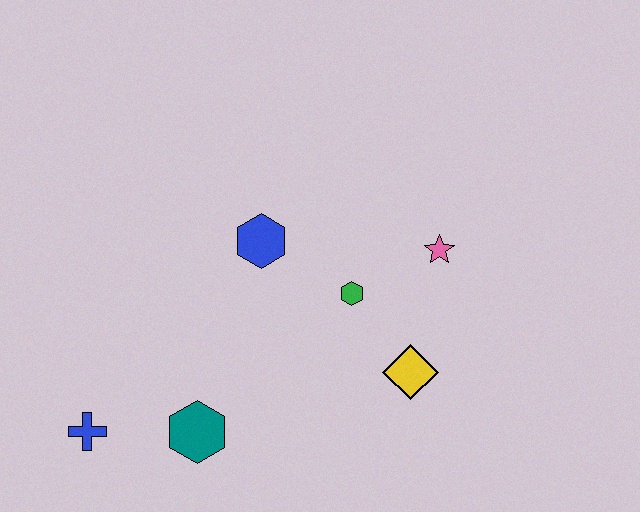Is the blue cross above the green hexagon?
No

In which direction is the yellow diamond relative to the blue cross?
The yellow diamond is to the right of the blue cross.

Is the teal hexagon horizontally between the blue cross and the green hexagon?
Yes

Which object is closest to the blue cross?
The teal hexagon is closest to the blue cross.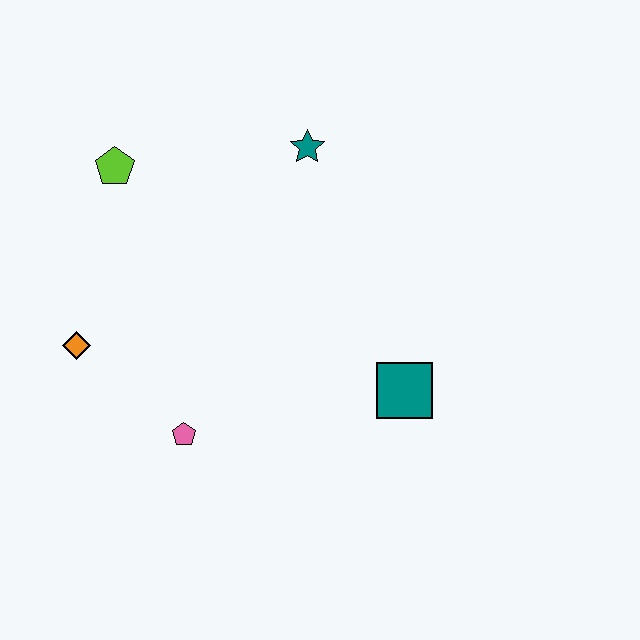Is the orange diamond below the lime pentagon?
Yes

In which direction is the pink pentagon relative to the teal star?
The pink pentagon is below the teal star.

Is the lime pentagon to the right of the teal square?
No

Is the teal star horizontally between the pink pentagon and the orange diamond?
No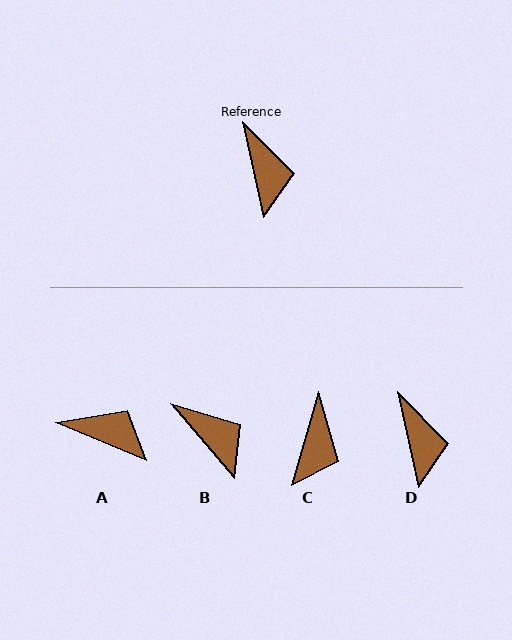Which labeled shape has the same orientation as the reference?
D.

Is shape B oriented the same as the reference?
No, it is off by about 29 degrees.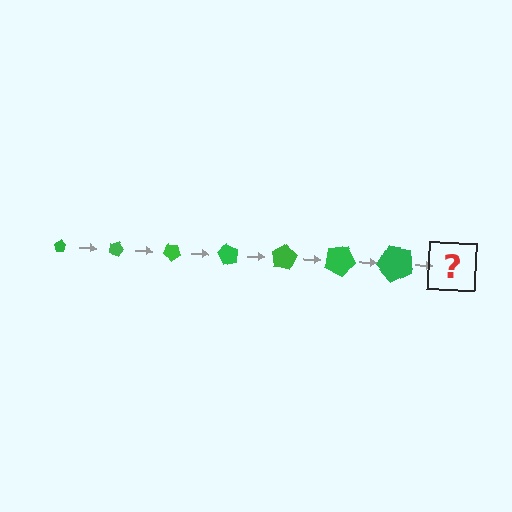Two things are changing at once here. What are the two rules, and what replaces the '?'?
The two rules are that the pentagon grows larger each step and it rotates 20 degrees each step. The '?' should be a pentagon, larger than the previous one and rotated 140 degrees from the start.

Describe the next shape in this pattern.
It should be a pentagon, larger than the previous one and rotated 140 degrees from the start.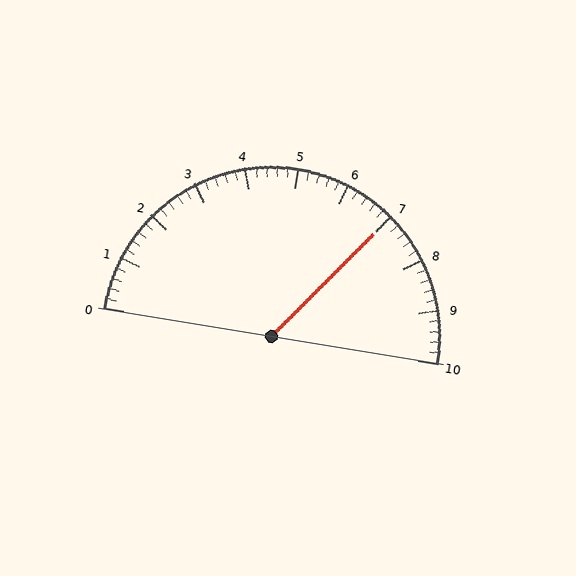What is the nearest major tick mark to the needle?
The nearest major tick mark is 7.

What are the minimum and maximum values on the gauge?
The gauge ranges from 0 to 10.